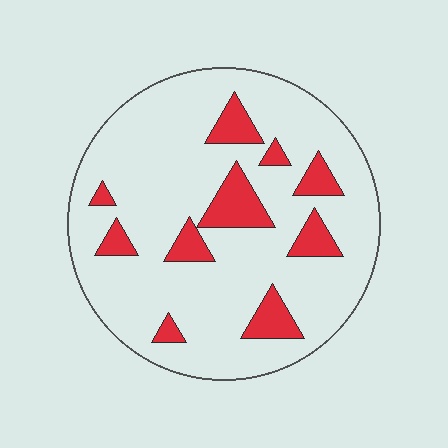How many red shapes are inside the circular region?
10.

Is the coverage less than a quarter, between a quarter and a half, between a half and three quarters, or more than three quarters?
Less than a quarter.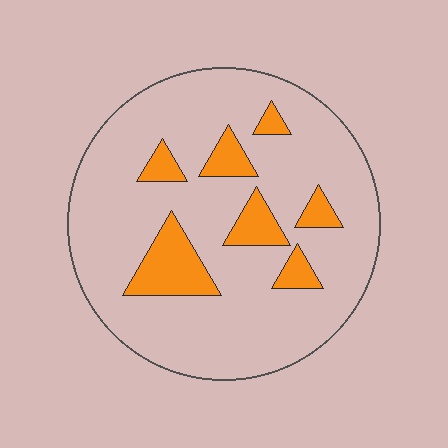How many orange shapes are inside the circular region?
7.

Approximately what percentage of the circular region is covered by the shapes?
Approximately 15%.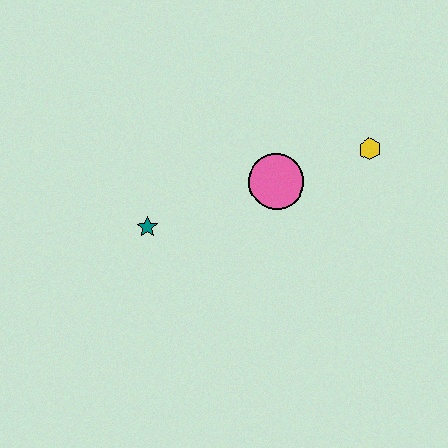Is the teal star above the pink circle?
No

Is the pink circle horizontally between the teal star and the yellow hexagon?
Yes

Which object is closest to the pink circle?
The yellow hexagon is closest to the pink circle.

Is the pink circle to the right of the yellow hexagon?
No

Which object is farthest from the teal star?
The yellow hexagon is farthest from the teal star.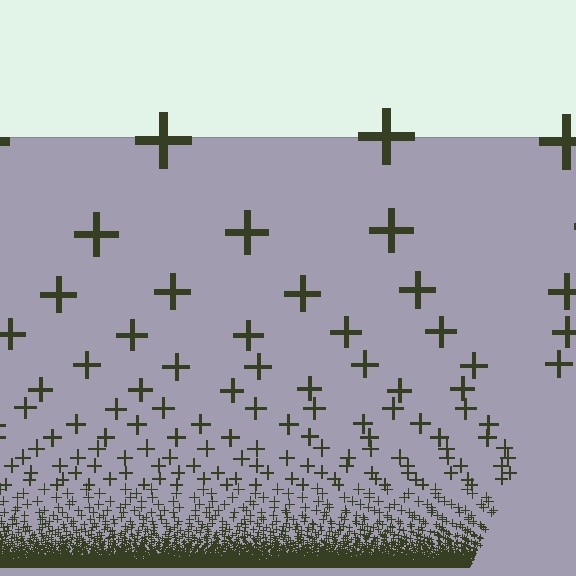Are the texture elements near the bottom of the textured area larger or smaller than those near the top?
Smaller. The gradient is inverted — elements near the bottom are smaller and denser.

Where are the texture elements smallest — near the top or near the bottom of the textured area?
Near the bottom.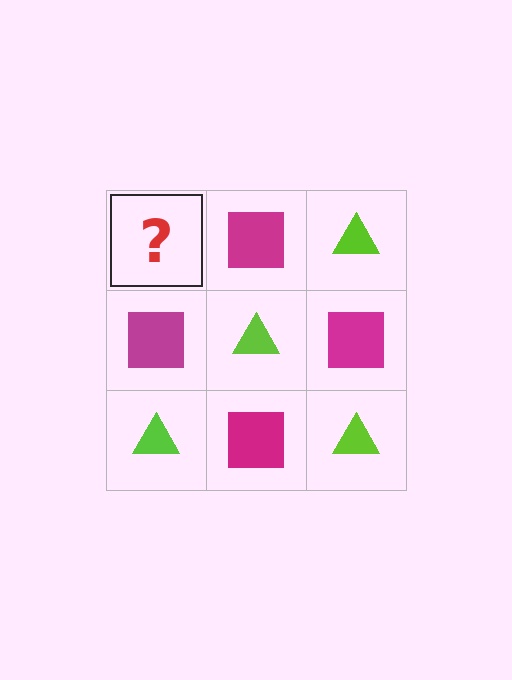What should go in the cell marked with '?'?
The missing cell should contain a lime triangle.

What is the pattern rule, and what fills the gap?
The rule is that it alternates lime triangle and magenta square in a checkerboard pattern. The gap should be filled with a lime triangle.